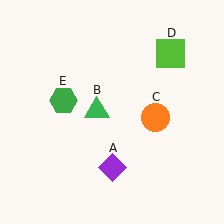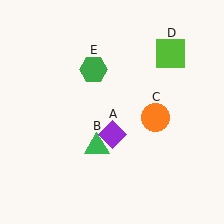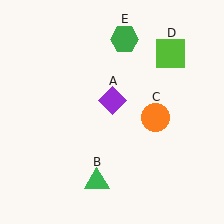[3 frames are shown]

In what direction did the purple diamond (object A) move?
The purple diamond (object A) moved up.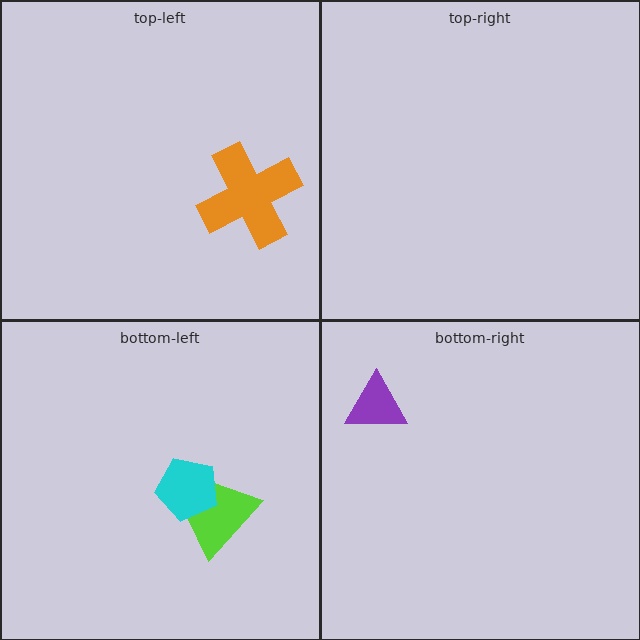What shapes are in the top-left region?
The orange cross.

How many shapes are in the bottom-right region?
1.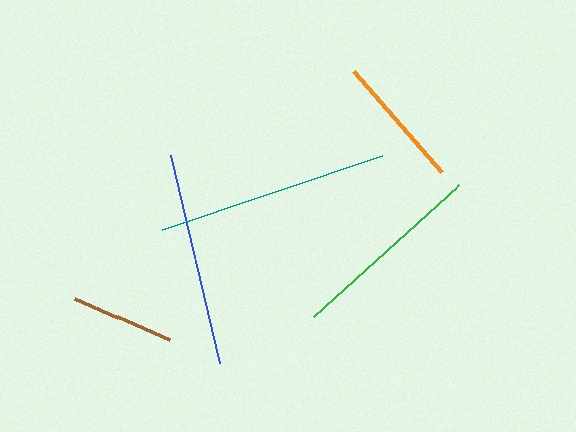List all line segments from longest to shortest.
From longest to shortest: teal, blue, green, orange, brown.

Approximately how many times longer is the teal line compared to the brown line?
The teal line is approximately 2.2 times the length of the brown line.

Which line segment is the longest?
The teal line is the longest at approximately 232 pixels.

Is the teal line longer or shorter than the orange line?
The teal line is longer than the orange line.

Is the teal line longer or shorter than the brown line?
The teal line is longer than the brown line.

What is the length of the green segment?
The green segment is approximately 196 pixels long.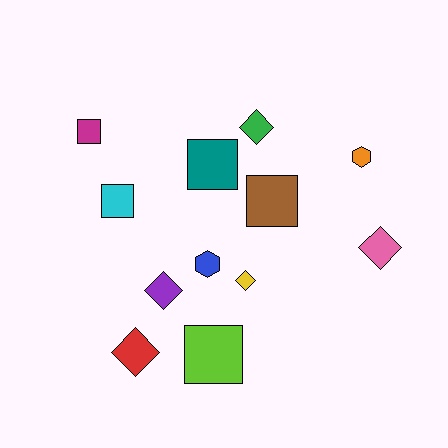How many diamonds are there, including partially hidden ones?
There are 5 diamonds.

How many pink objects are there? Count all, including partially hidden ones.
There is 1 pink object.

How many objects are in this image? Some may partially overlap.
There are 12 objects.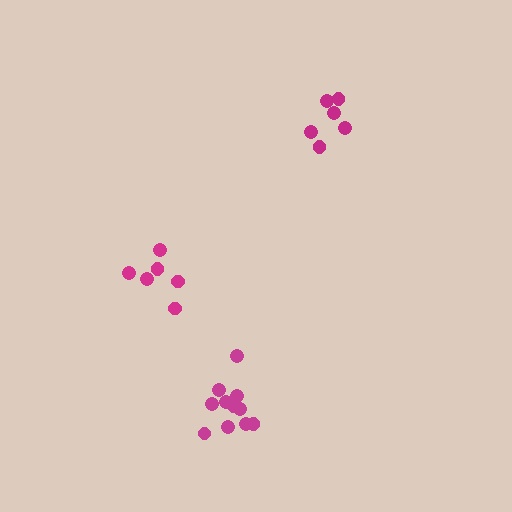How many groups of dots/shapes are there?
There are 3 groups.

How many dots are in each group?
Group 1: 6 dots, Group 2: 6 dots, Group 3: 11 dots (23 total).